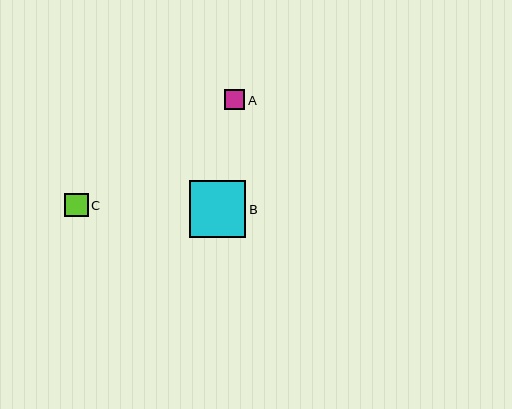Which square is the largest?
Square B is the largest with a size of approximately 57 pixels.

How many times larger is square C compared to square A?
Square C is approximately 1.2 times the size of square A.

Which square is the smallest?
Square A is the smallest with a size of approximately 20 pixels.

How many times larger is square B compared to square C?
Square B is approximately 2.4 times the size of square C.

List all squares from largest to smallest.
From largest to smallest: B, C, A.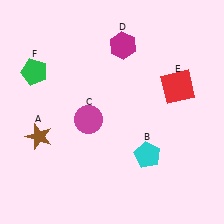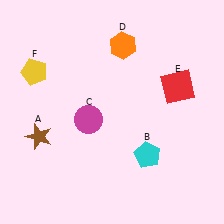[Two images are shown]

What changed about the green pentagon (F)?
In Image 1, F is green. In Image 2, it changed to yellow.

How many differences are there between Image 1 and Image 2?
There are 2 differences between the two images.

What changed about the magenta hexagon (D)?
In Image 1, D is magenta. In Image 2, it changed to orange.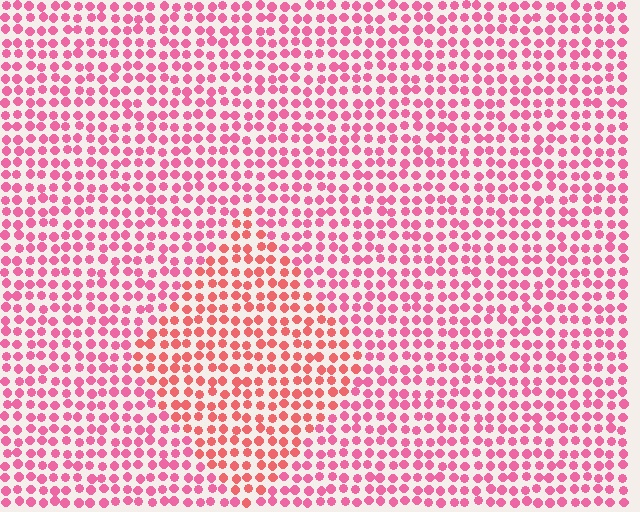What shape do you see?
I see a diamond.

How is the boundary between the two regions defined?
The boundary is defined purely by a slight shift in hue (about 25 degrees). Spacing, size, and orientation are identical on both sides.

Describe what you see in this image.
The image is filled with small pink elements in a uniform arrangement. A diamond-shaped region is visible where the elements are tinted to a slightly different hue, forming a subtle color boundary.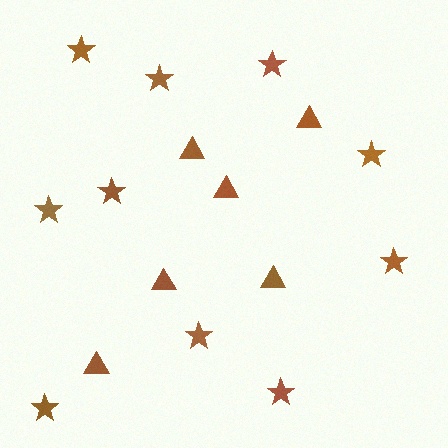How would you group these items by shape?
There are 2 groups: one group of triangles (6) and one group of stars (10).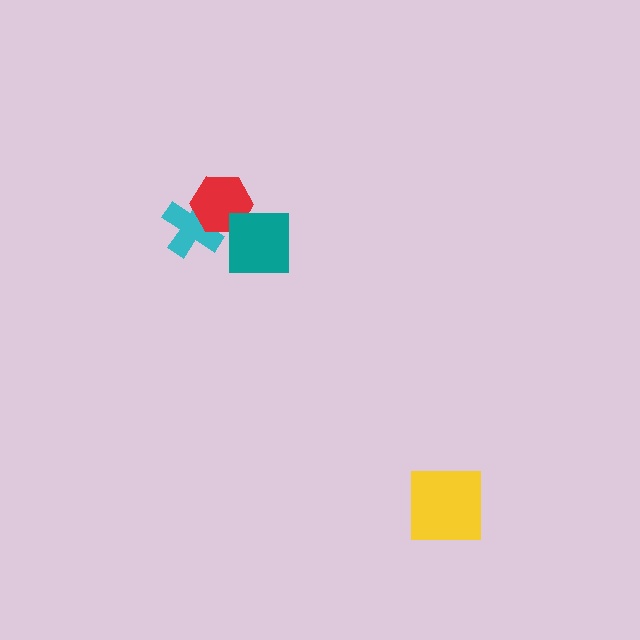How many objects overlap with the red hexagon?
2 objects overlap with the red hexagon.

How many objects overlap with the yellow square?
0 objects overlap with the yellow square.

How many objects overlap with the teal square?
1 object overlaps with the teal square.